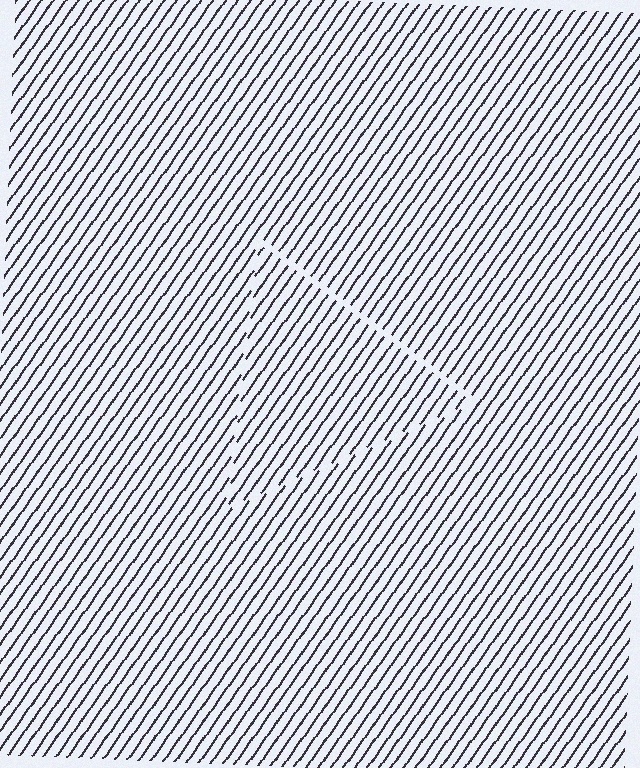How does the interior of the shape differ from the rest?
The interior of the shape contains the same grating, shifted by half a period — the contour is defined by the phase discontinuity where line-ends from the inner and outer gratings abut.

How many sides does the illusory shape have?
3 sides — the line-ends trace a triangle.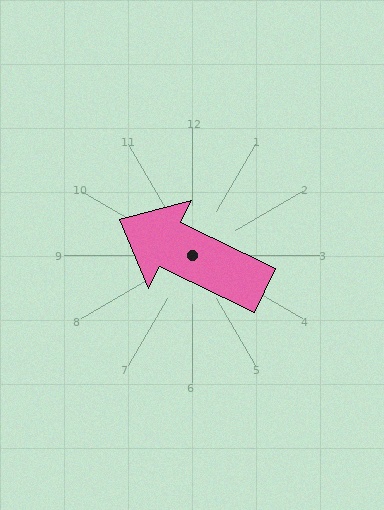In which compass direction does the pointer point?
Northwest.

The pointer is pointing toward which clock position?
Roughly 10 o'clock.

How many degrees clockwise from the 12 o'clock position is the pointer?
Approximately 296 degrees.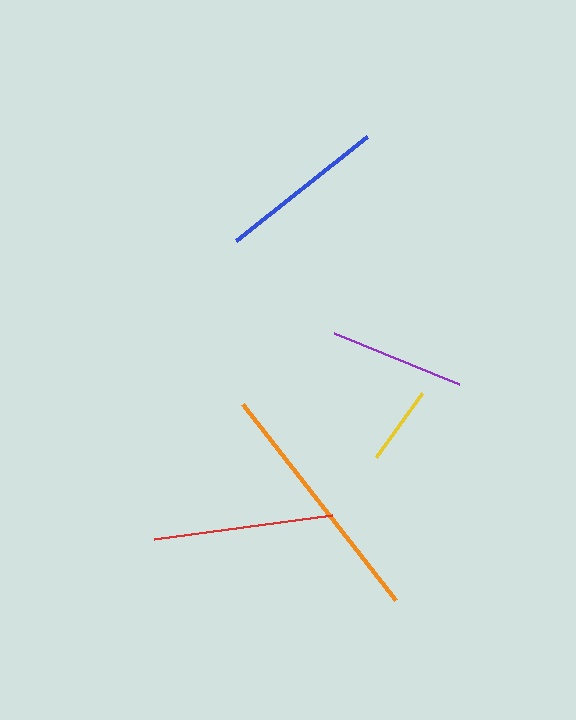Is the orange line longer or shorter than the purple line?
The orange line is longer than the purple line.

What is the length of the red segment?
The red segment is approximately 179 pixels long.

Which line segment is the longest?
The orange line is the longest at approximately 248 pixels.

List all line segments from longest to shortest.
From longest to shortest: orange, red, blue, purple, yellow.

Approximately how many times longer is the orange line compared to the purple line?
The orange line is approximately 1.8 times the length of the purple line.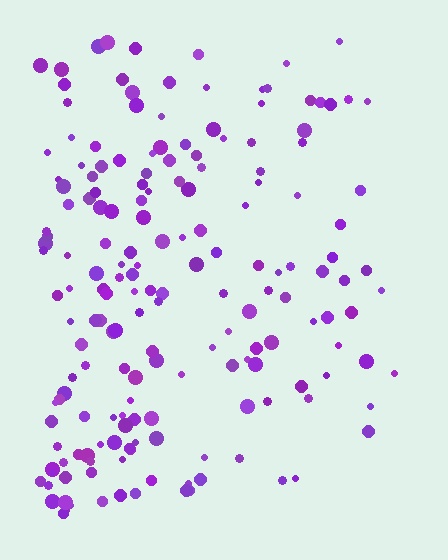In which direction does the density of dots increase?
From right to left, with the left side densest.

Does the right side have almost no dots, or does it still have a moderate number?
Still a moderate number, just noticeably fewer than the left.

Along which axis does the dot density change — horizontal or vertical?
Horizontal.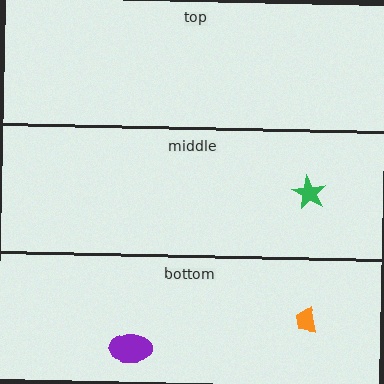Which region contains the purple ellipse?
The bottom region.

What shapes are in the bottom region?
The orange trapezoid, the purple ellipse.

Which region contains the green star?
The middle region.